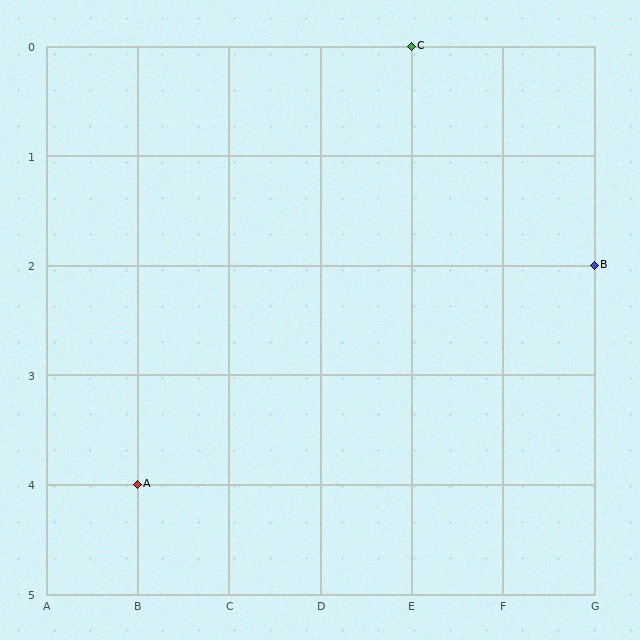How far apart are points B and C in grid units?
Points B and C are 2 columns and 2 rows apart (about 2.8 grid units diagonally).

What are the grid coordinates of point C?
Point C is at grid coordinates (E, 0).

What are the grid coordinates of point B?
Point B is at grid coordinates (G, 2).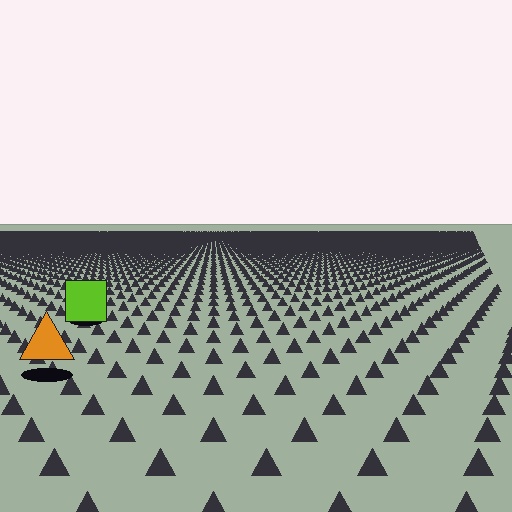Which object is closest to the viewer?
The orange triangle is closest. The texture marks near it are larger and more spread out.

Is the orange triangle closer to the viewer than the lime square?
Yes. The orange triangle is closer — you can tell from the texture gradient: the ground texture is coarser near it.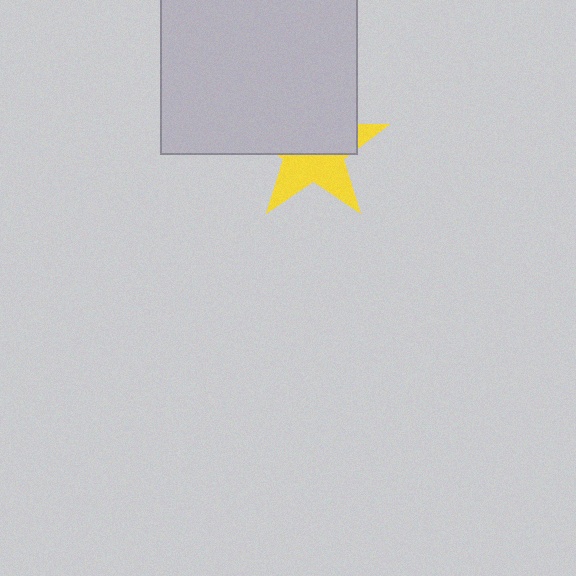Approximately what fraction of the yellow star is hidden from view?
Roughly 55% of the yellow star is hidden behind the light gray square.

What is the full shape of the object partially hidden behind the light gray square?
The partially hidden object is a yellow star.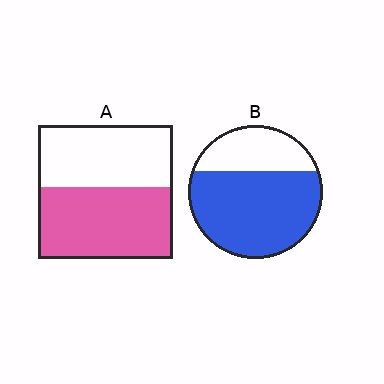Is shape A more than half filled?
Roughly half.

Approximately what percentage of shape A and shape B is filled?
A is approximately 55% and B is approximately 70%.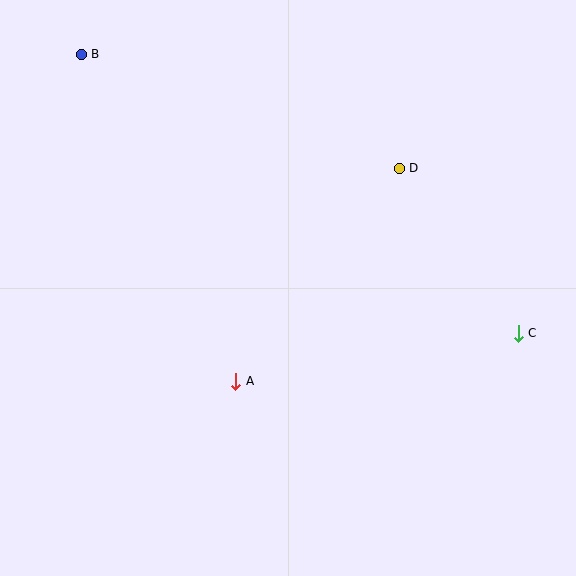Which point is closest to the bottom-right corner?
Point C is closest to the bottom-right corner.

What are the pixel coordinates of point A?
Point A is at (236, 381).